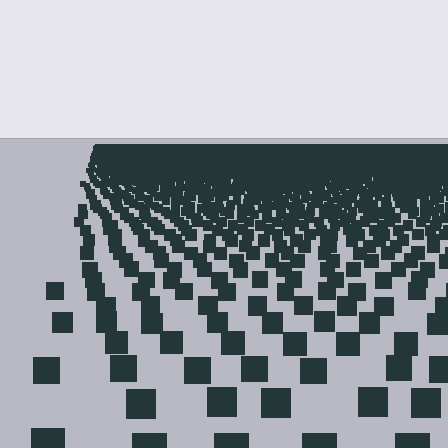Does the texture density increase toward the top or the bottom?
Density increases toward the top.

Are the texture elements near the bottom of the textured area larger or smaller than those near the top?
Larger. Near the bottom, elements are closer to the viewer and appear at a bigger on-screen size.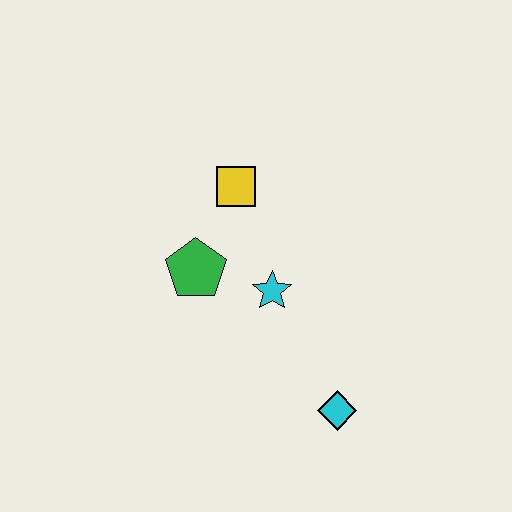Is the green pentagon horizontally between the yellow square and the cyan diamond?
No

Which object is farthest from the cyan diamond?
The yellow square is farthest from the cyan diamond.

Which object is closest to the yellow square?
The green pentagon is closest to the yellow square.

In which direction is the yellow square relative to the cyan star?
The yellow square is above the cyan star.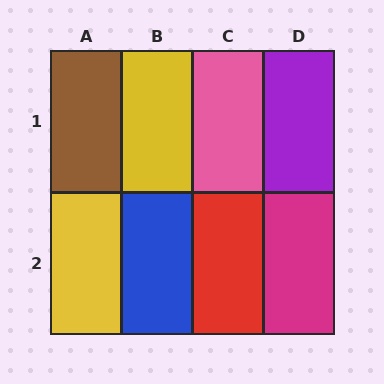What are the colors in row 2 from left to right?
Yellow, blue, red, magenta.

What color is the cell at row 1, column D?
Purple.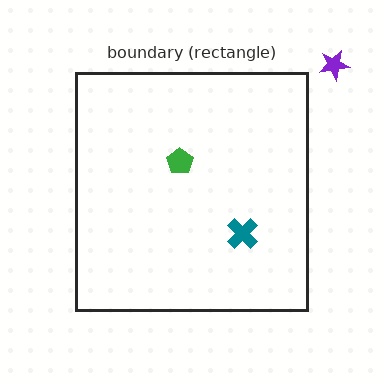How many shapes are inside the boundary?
2 inside, 1 outside.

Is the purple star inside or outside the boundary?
Outside.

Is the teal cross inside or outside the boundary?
Inside.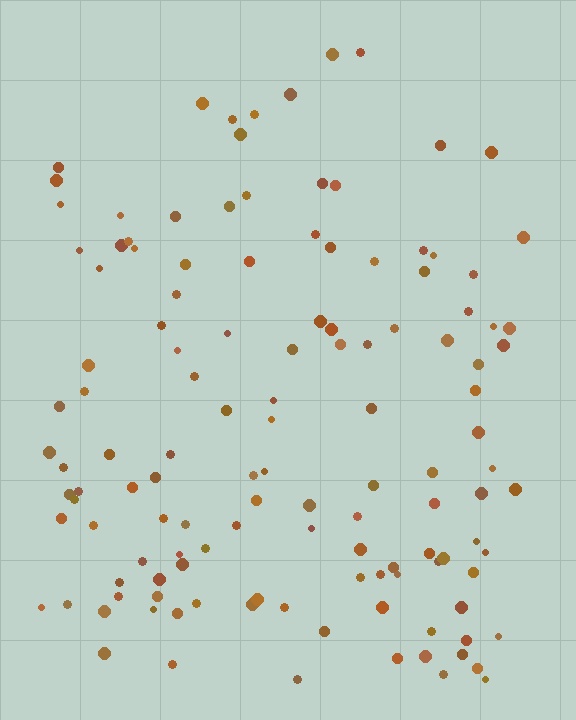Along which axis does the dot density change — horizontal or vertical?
Vertical.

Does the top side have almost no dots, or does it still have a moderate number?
Still a moderate number, just noticeably fewer than the bottom.